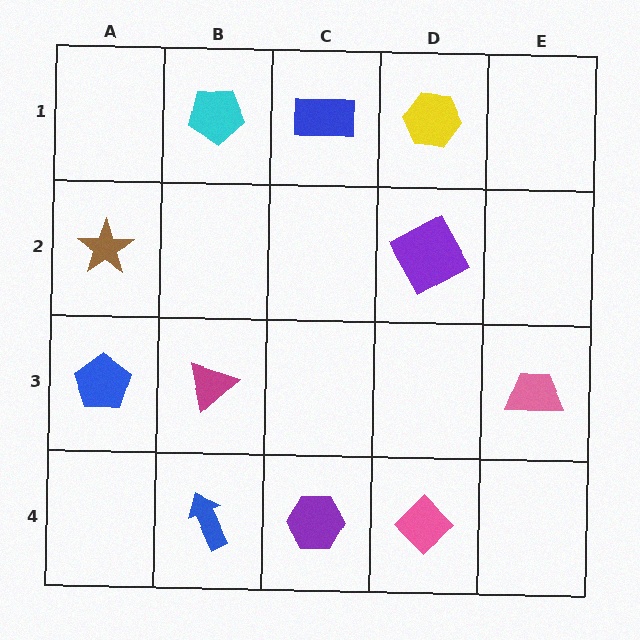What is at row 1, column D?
A yellow hexagon.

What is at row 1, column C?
A blue rectangle.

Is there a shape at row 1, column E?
No, that cell is empty.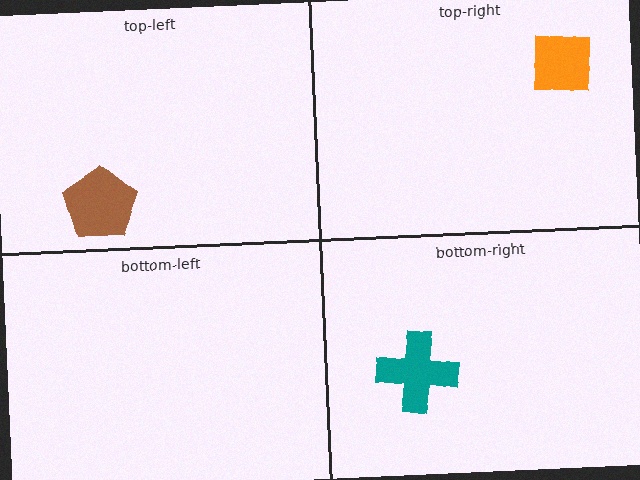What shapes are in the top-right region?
The orange square.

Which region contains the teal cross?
The bottom-right region.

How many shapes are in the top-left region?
1.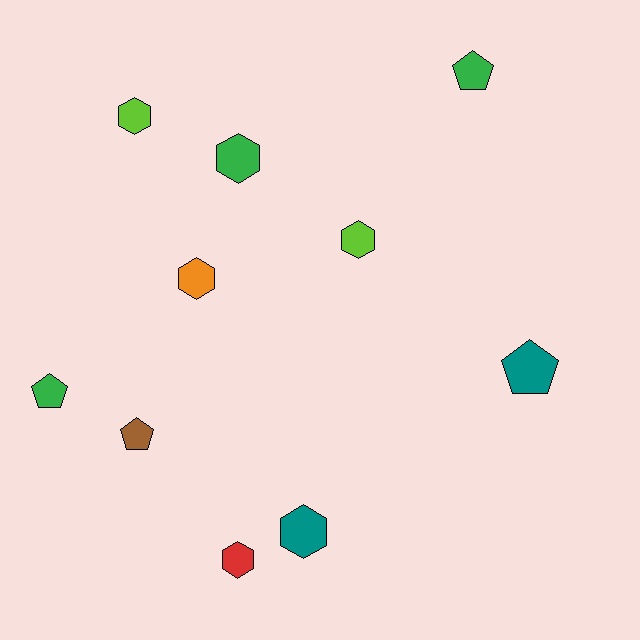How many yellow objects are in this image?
There are no yellow objects.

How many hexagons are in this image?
There are 6 hexagons.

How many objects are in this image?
There are 10 objects.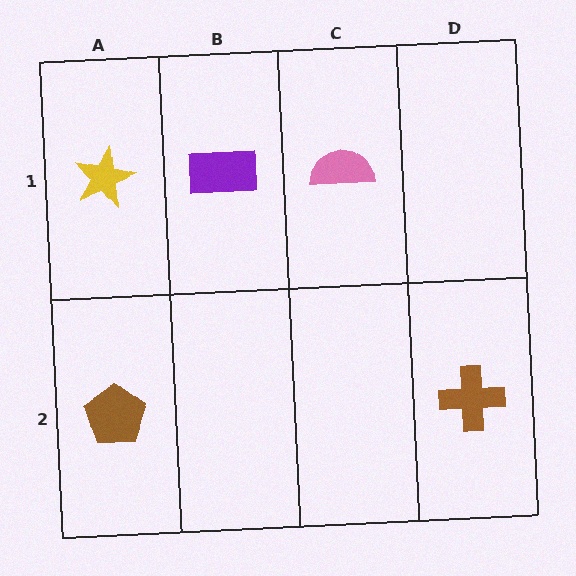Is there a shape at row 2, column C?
No, that cell is empty.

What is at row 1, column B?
A purple rectangle.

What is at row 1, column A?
A yellow star.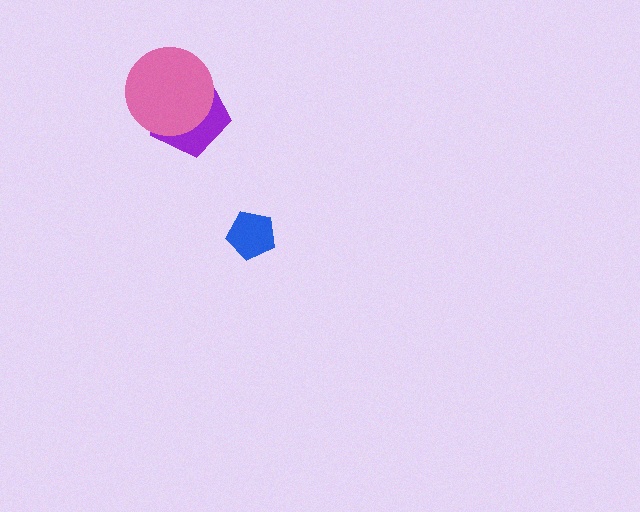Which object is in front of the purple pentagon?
The pink circle is in front of the purple pentagon.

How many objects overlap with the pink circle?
1 object overlaps with the pink circle.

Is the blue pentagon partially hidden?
No, no other shape covers it.